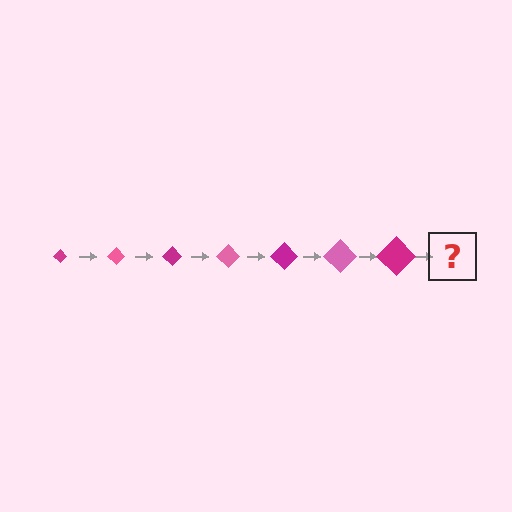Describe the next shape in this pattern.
It should be a pink diamond, larger than the previous one.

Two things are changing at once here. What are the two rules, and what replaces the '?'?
The two rules are that the diamond grows larger each step and the color cycles through magenta and pink. The '?' should be a pink diamond, larger than the previous one.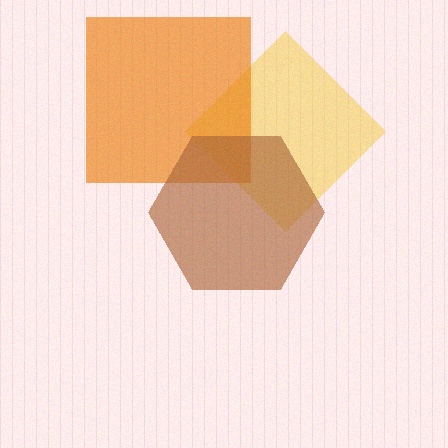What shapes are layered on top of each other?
The layered shapes are: a yellow diamond, an orange square, a brown hexagon.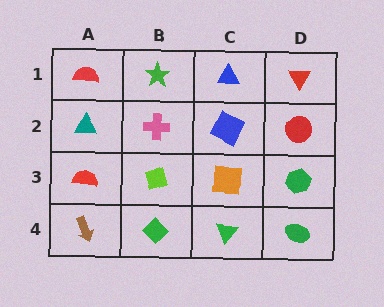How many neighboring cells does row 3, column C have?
4.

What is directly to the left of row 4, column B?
A brown arrow.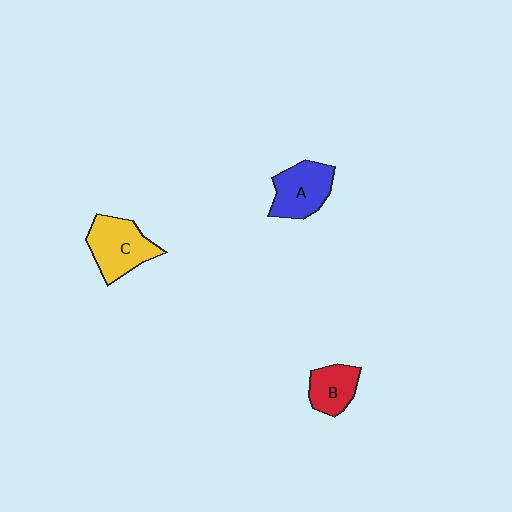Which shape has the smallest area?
Shape B (red).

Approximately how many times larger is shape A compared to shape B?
Approximately 1.4 times.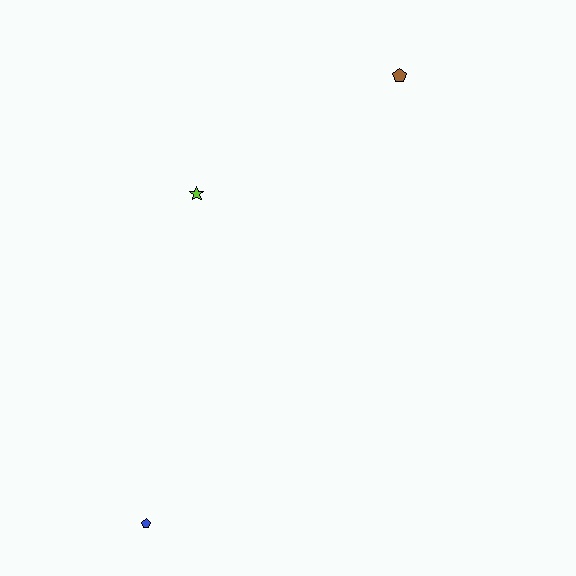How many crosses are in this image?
There are no crosses.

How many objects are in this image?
There are 3 objects.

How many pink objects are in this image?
There are no pink objects.